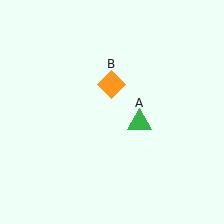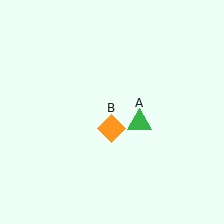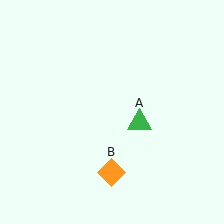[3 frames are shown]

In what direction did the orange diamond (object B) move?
The orange diamond (object B) moved down.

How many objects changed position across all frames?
1 object changed position: orange diamond (object B).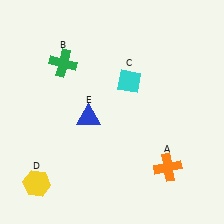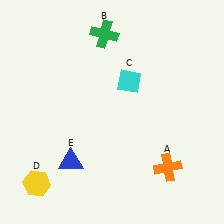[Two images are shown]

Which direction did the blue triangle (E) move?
The blue triangle (E) moved down.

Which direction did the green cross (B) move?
The green cross (B) moved right.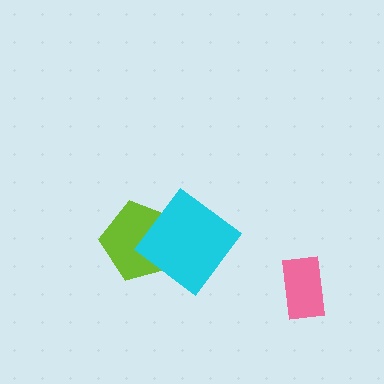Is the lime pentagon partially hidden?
Yes, it is partially covered by another shape.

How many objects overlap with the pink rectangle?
0 objects overlap with the pink rectangle.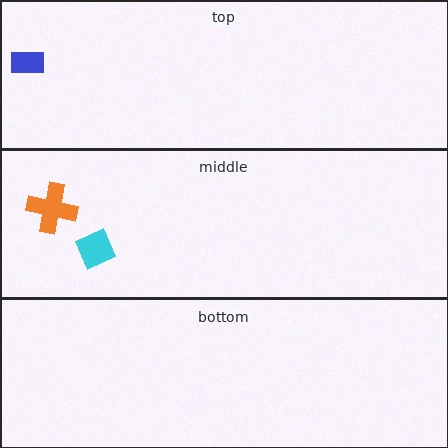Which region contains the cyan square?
The middle region.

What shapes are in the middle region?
The cyan square, the orange cross.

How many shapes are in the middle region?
2.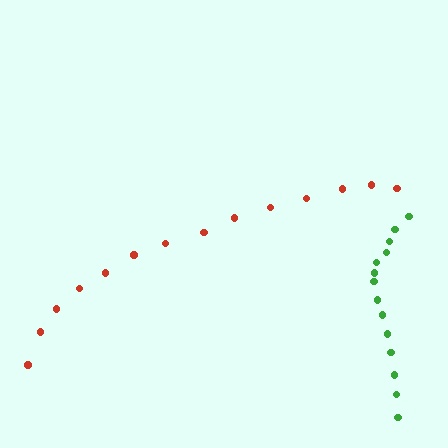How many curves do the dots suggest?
There are 2 distinct paths.